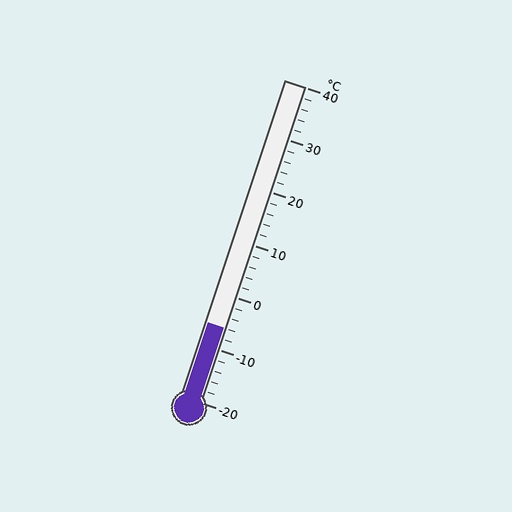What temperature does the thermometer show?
The thermometer shows approximately -6°C.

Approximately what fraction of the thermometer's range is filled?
The thermometer is filled to approximately 25% of its range.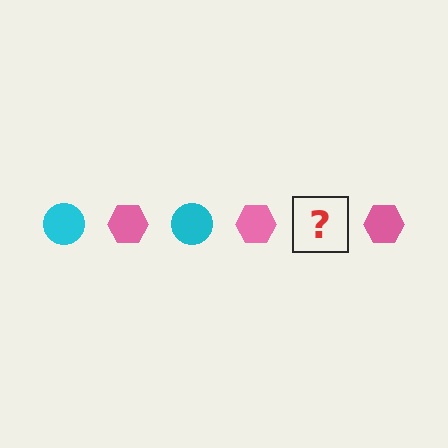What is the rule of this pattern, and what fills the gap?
The rule is that the pattern alternates between cyan circle and pink hexagon. The gap should be filled with a cyan circle.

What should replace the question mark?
The question mark should be replaced with a cyan circle.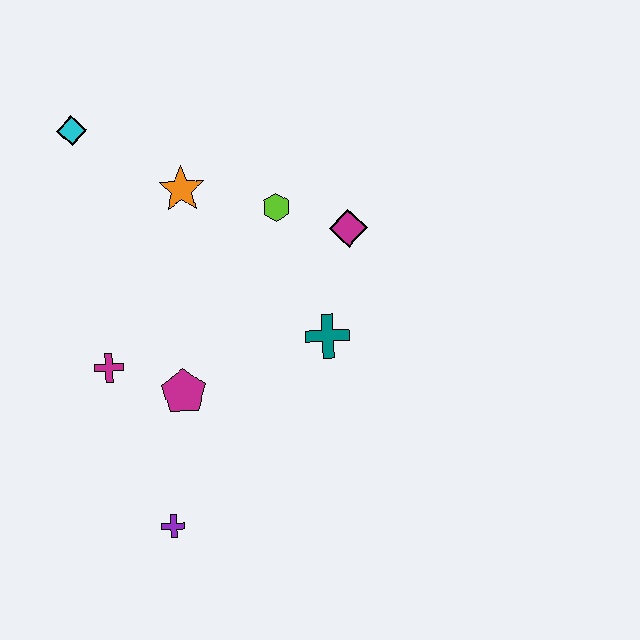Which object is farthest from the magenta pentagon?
The cyan diamond is farthest from the magenta pentagon.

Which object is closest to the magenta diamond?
The lime hexagon is closest to the magenta diamond.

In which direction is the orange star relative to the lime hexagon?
The orange star is to the left of the lime hexagon.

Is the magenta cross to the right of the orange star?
No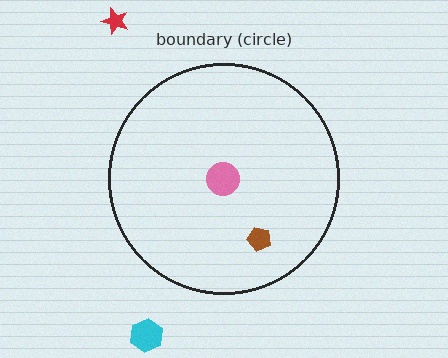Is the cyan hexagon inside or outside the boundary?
Outside.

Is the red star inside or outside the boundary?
Outside.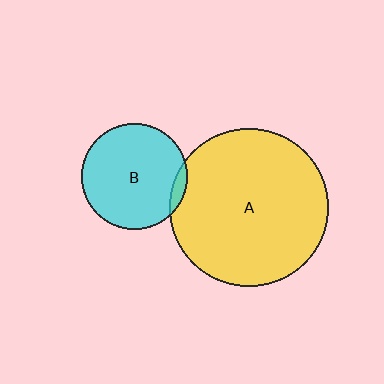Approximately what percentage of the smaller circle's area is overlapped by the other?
Approximately 5%.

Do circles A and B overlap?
Yes.